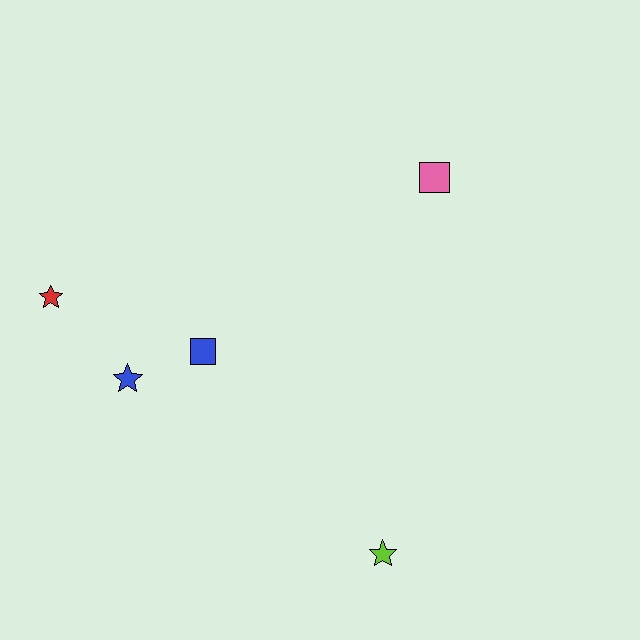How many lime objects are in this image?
There is 1 lime object.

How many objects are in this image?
There are 5 objects.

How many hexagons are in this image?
There are no hexagons.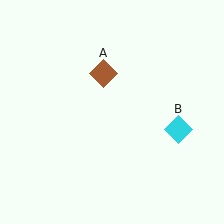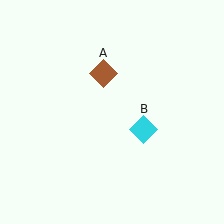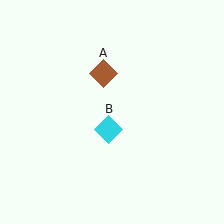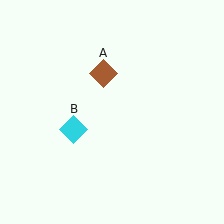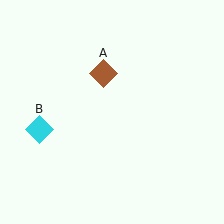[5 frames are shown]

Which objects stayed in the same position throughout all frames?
Brown diamond (object A) remained stationary.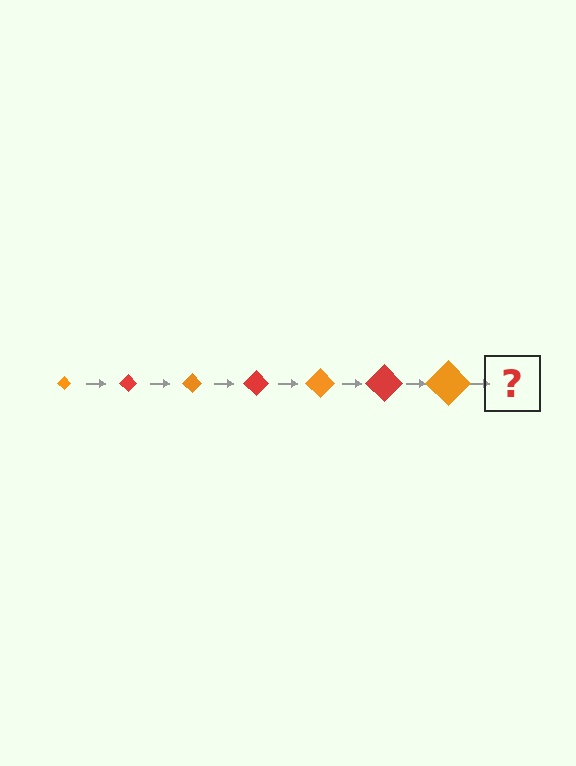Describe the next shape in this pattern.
It should be a red diamond, larger than the previous one.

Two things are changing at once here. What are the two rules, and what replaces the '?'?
The two rules are that the diamond grows larger each step and the color cycles through orange and red. The '?' should be a red diamond, larger than the previous one.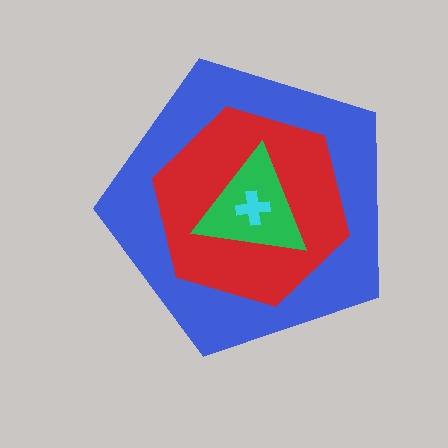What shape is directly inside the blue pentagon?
The red hexagon.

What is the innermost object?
The cyan cross.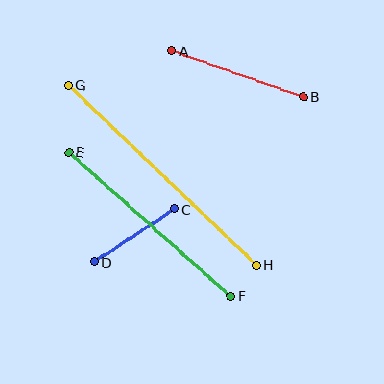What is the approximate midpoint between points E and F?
The midpoint is at approximately (150, 224) pixels.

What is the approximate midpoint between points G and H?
The midpoint is at approximately (163, 175) pixels.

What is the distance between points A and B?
The distance is approximately 140 pixels.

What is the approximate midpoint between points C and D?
The midpoint is at approximately (134, 236) pixels.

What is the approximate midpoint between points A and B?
The midpoint is at approximately (237, 74) pixels.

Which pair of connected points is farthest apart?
Points G and H are farthest apart.